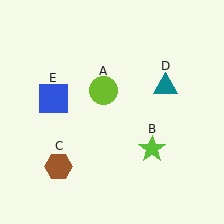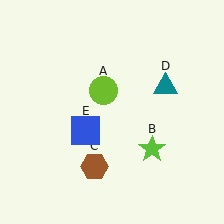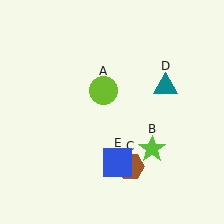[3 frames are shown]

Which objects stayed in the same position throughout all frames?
Lime circle (object A) and lime star (object B) and teal triangle (object D) remained stationary.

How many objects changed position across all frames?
2 objects changed position: brown hexagon (object C), blue square (object E).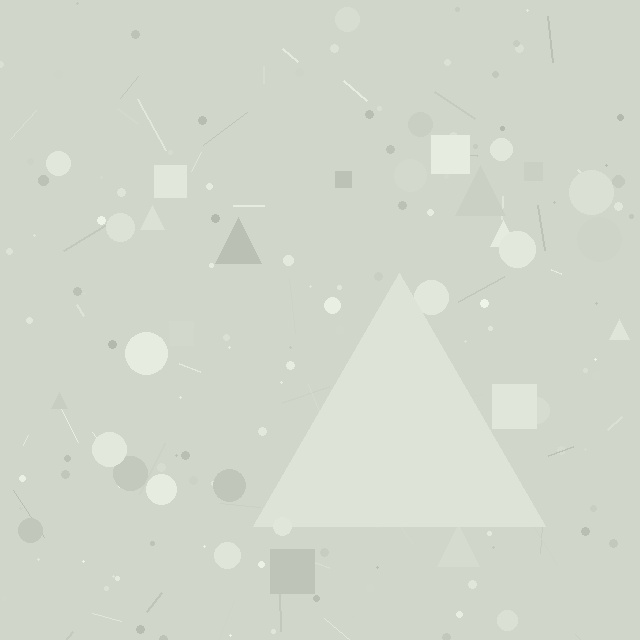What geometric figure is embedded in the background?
A triangle is embedded in the background.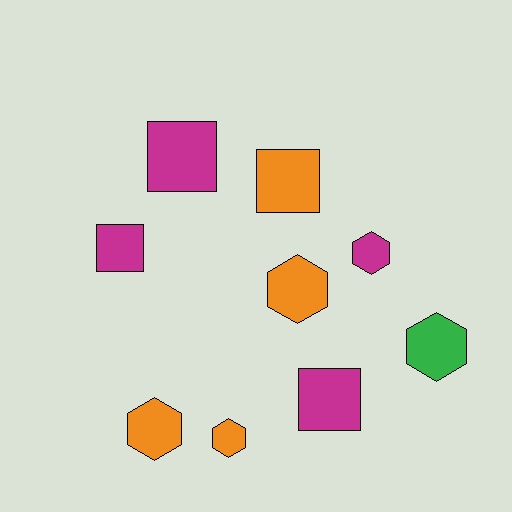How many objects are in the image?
There are 9 objects.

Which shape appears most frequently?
Hexagon, with 5 objects.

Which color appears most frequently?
Orange, with 4 objects.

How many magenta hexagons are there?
There is 1 magenta hexagon.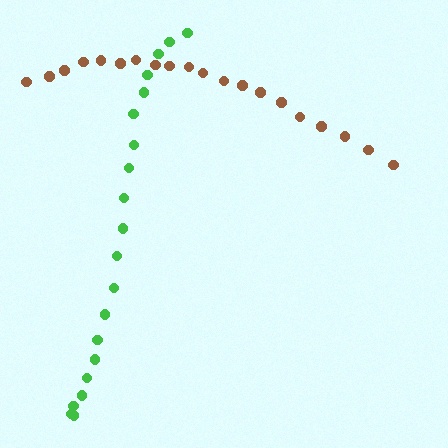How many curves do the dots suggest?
There are 2 distinct paths.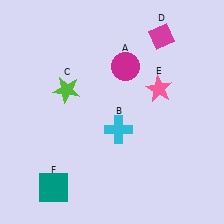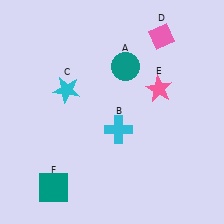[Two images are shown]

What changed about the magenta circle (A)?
In Image 1, A is magenta. In Image 2, it changed to teal.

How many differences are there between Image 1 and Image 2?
There are 3 differences between the two images.